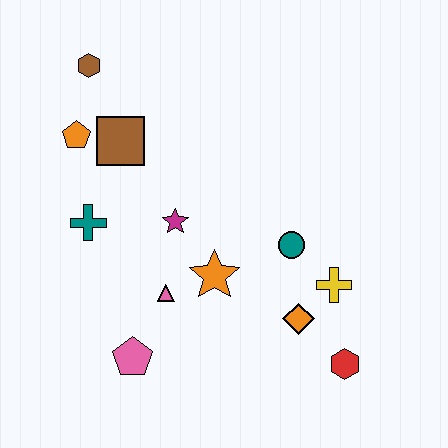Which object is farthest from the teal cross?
The red hexagon is farthest from the teal cross.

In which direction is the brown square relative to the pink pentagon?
The brown square is above the pink pentagon.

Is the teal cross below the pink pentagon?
No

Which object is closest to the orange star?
The pink triangle is closest to the orange star.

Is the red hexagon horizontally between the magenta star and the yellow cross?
No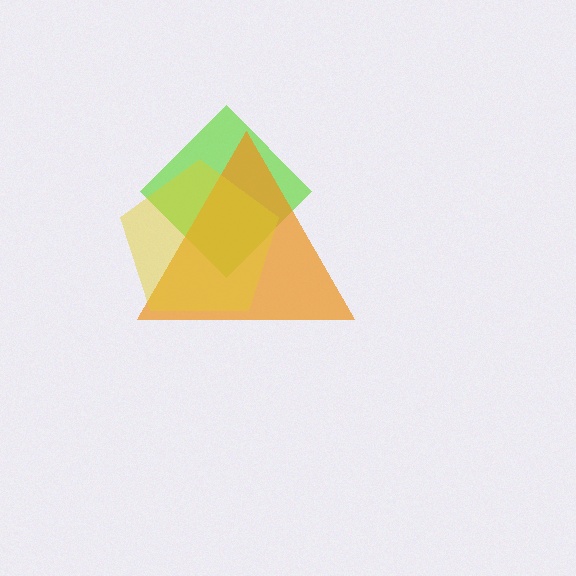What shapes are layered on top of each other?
The layered shapes are: a lime diamond, an orange triangle, a yellow pentagon.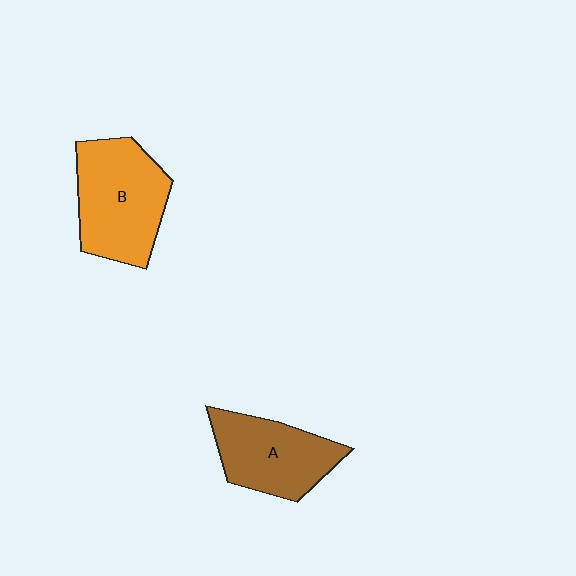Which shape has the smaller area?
Shape A (brown).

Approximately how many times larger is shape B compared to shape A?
Approximately 1.2 times.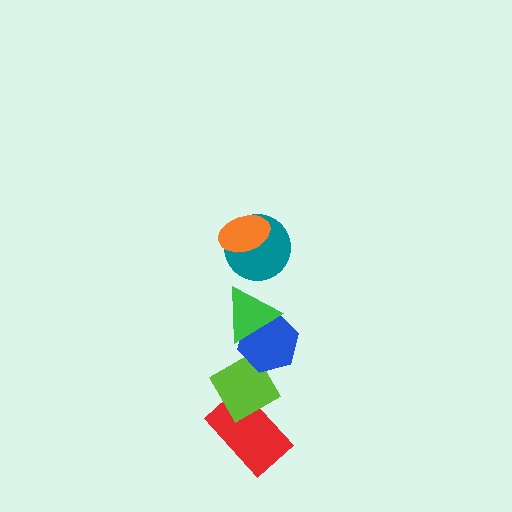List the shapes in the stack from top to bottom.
From top to bottom: the orange ellipse, the teal circle, the green triangle, the blue hexagon, the lime diamond, the red rectangle.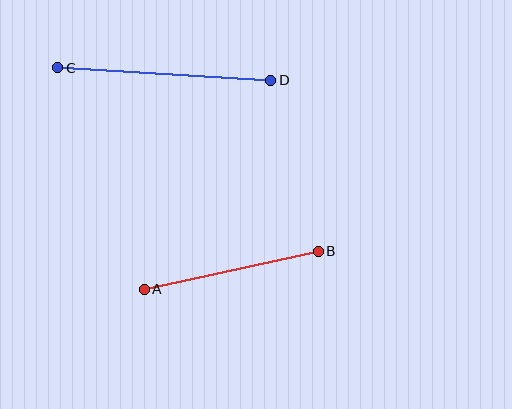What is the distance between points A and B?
The distance is approximately 178 pixels.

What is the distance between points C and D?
The distance is approximately 213 pixels.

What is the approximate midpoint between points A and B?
The midpoint is at approximately (231, 270) pixels.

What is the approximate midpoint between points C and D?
The midpoint is at approximately (164, 74) pixels.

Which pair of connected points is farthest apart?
Points C and D are farthest apart.